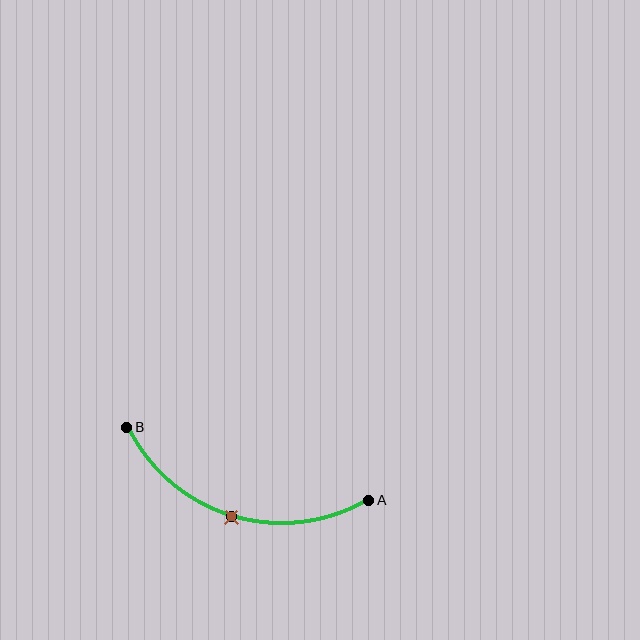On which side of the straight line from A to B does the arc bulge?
The arc bulges below the straight line connecting A and B.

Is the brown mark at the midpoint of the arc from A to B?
Yes. The brown mark lies on the arc at equal arc-length from both A and B — it is the arc midpoint.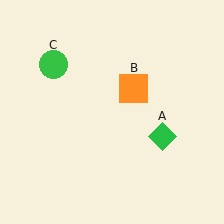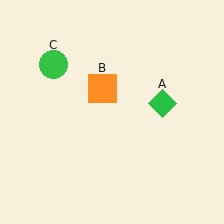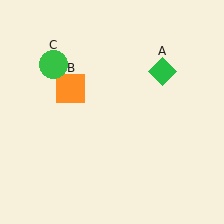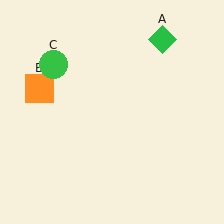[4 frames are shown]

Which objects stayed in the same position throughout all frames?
Green circle (object C) remained stationary.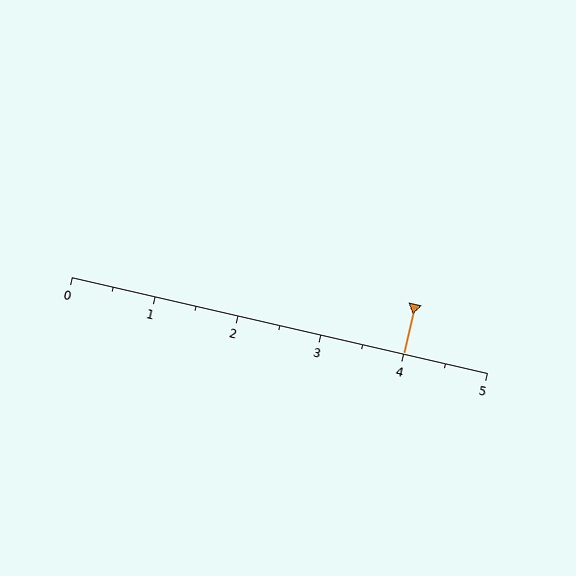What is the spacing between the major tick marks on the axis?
The major ticks are spaced 1 apart.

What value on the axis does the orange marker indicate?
The marker indicates approximately 4.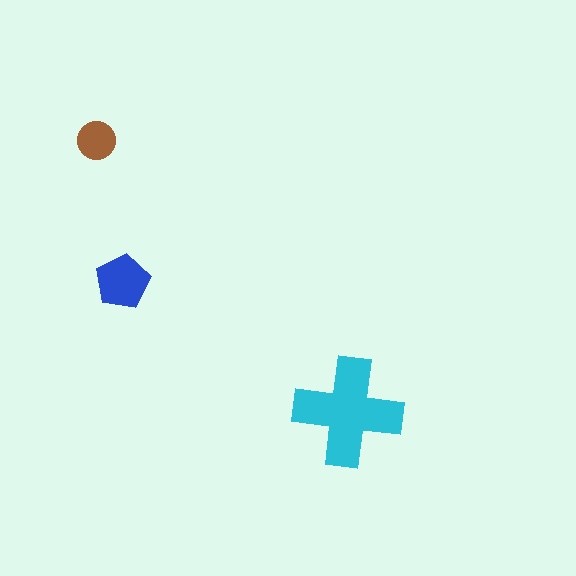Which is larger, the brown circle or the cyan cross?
The cyan cross.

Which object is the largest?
The cyan cross.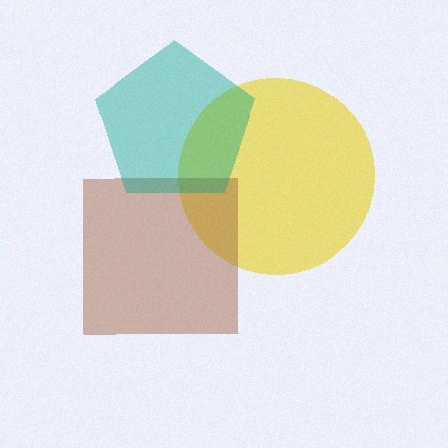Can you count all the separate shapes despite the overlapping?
Yes, there are 3 separate shapes.